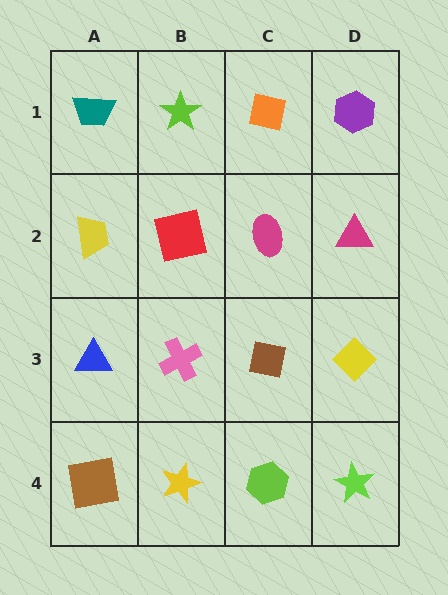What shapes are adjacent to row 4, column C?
A brown square (row 3, column C), a yellow star (row 4, column B), a lime star (row 4, column D).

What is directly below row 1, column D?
A magenta triangle.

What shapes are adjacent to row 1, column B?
A red square (row 2, column B), a teal trapezoid (row 1, column A), an orange square (row 1, column C).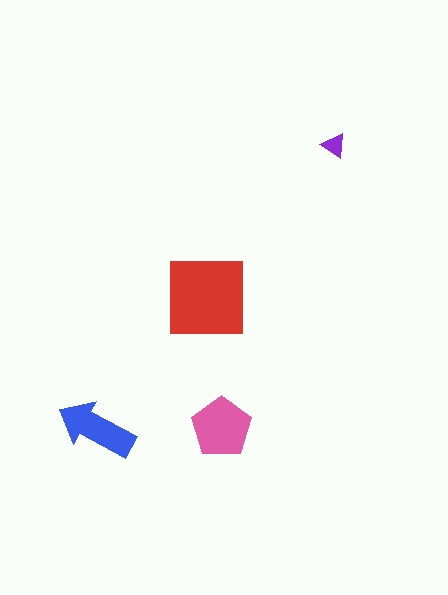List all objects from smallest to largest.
The purple triangle, the blue arrow, the pink pentagon, the red square.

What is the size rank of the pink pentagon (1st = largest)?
2nd.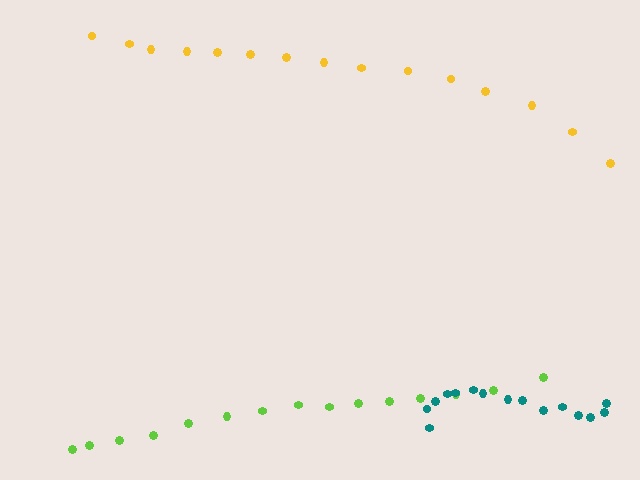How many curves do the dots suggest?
There are 3 distinct paths.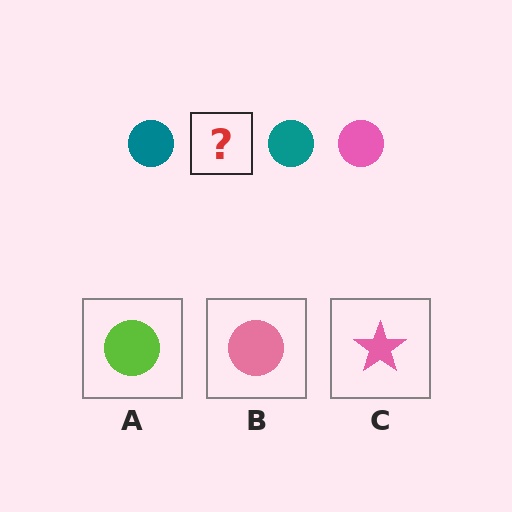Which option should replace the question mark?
Option B.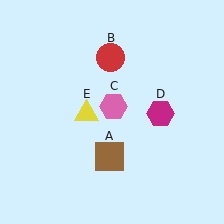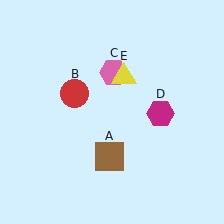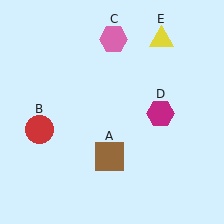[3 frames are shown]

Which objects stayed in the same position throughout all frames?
Brown square (object A) and magenta hexagon (object D) remained stationary.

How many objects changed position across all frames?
3 objects changed position: red circle (object B), pink hexagon (object C), yellow triangle (object E).